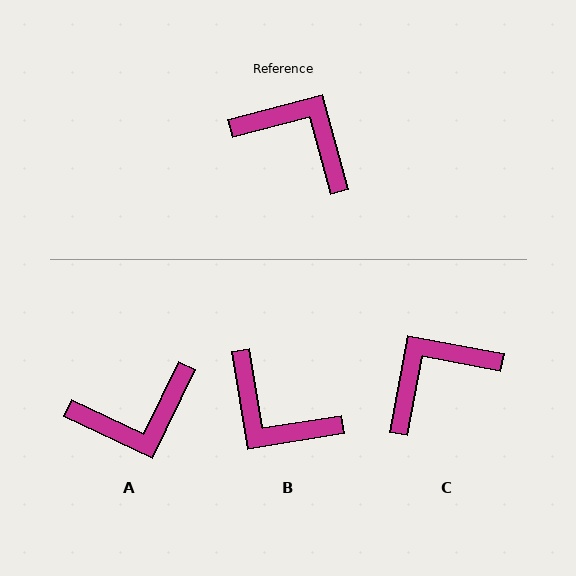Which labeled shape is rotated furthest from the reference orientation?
B, about 174 degrees away.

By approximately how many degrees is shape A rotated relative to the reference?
Approximately 130 degrees clockwise.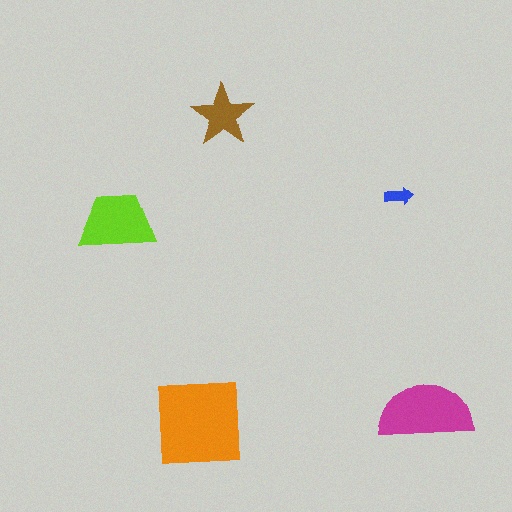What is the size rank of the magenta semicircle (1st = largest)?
2nd.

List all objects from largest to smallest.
The orange square, the magenta semicircle, the lime trapezoid, the brown star, the blue arrow.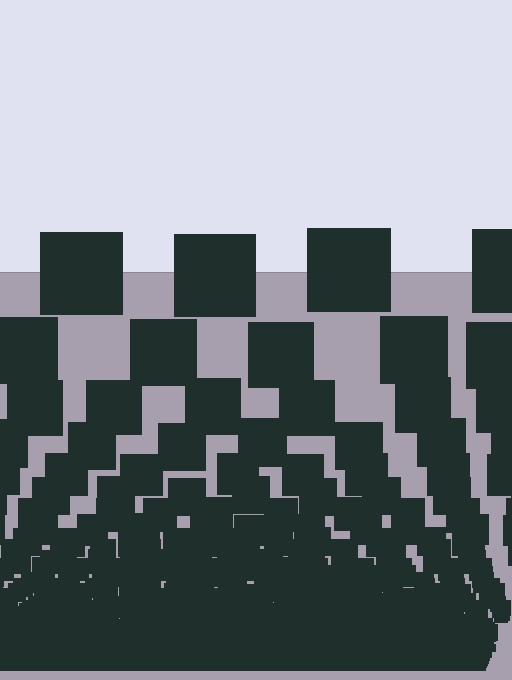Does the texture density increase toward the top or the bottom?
Density increases toward the bottom.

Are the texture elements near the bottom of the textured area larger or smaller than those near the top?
Smaller. The gradient is inverted — elements near the bottom are smaller and denser.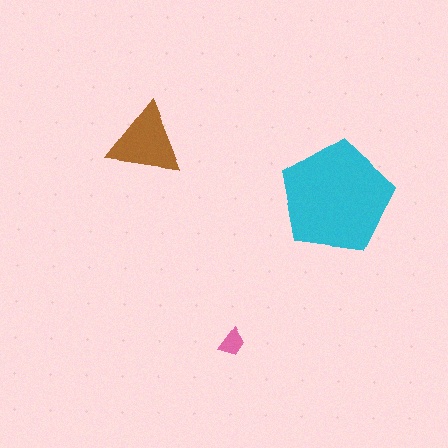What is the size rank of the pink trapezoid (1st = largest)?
3rd.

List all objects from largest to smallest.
The cyan pentagon, the brown triangle, the pink trapezoid.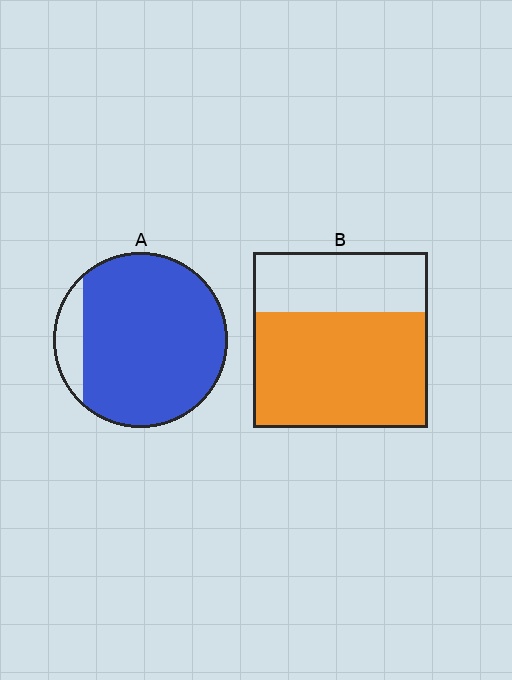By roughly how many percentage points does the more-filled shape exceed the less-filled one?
By roughly 25 percentage points (A over B).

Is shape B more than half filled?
Yes.